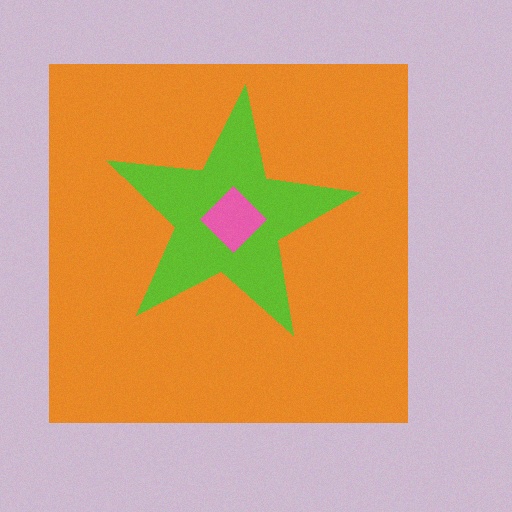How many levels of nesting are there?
3.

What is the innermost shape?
The pink diamond.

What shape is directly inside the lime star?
The pink diamond.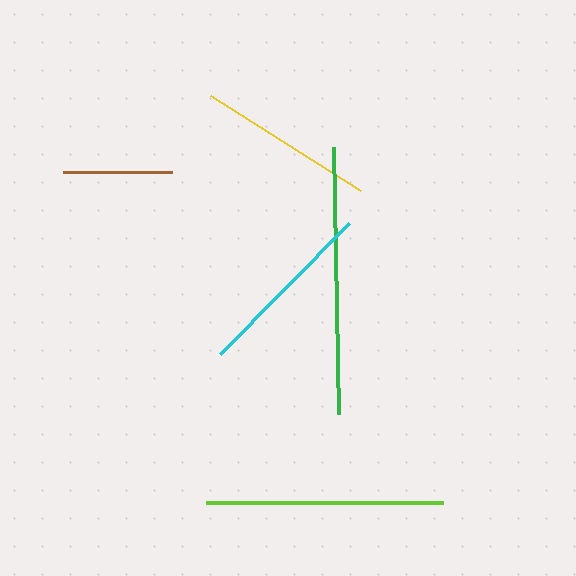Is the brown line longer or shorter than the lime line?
The lime line is longer than the brown line.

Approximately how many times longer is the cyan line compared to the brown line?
The cyan line is approximately 1.7 times the length of the brown line.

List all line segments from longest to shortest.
From longest to shortest: green, lime, cyan, yellow, brown.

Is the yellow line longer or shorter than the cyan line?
The cyan line is longer than the yellow line.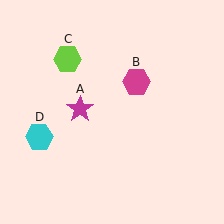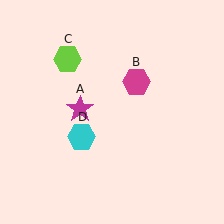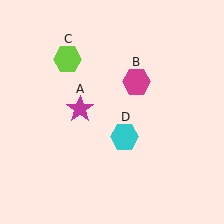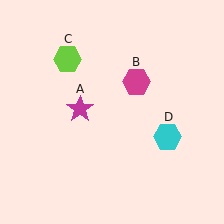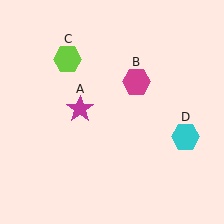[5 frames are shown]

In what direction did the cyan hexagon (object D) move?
The cyan hexagon (object D) moved right.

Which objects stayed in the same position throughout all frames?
Magenta star (object A) and magenta hexagon (object B) and lime hexagon (object C) remained stationary.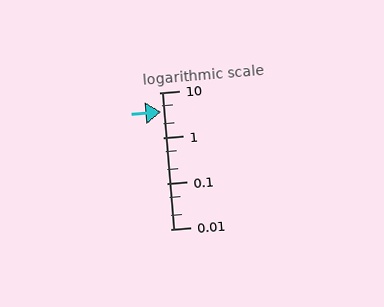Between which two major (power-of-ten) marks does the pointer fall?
The pointer is between 1 and 10.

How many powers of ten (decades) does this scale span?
The scale spans 3 decades, from 0.01 to 10.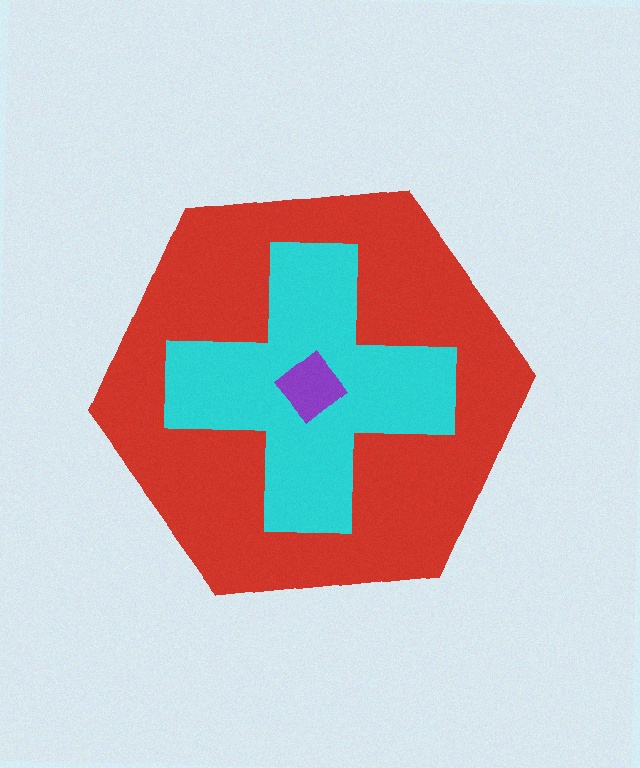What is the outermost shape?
The red hexagon.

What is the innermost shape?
The purple diamond.